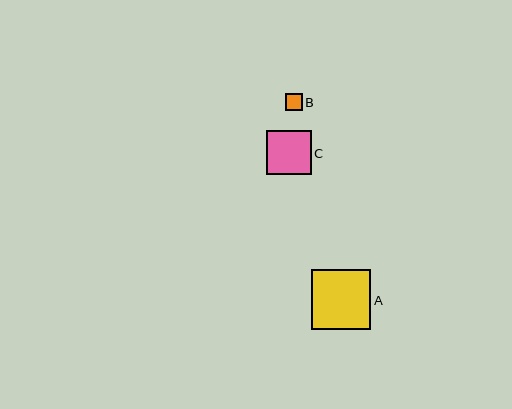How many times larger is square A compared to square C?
Square A is approximately 1.3 times the size of square C.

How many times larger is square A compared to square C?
Square A is approximately 1.3 times the size of square C.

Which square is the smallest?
Square B is the smallest with a size of approximately 17 pixels.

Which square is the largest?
Square A is the largest with a size of approximately 59 pixels.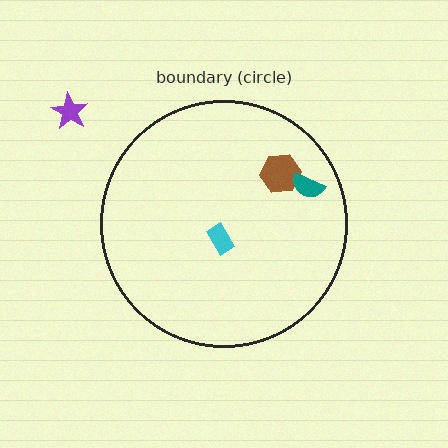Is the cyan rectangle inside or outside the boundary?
Inside.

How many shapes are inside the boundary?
3 inside, 1 outside.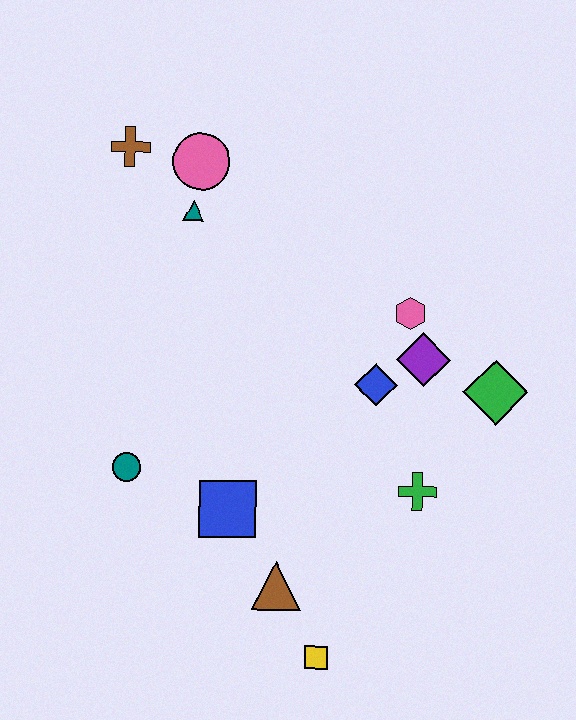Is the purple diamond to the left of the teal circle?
No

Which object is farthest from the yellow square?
The brown cross is farthest from the yellow square.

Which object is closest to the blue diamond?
The purple diamond is closest to the blue diamond.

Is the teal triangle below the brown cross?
Yes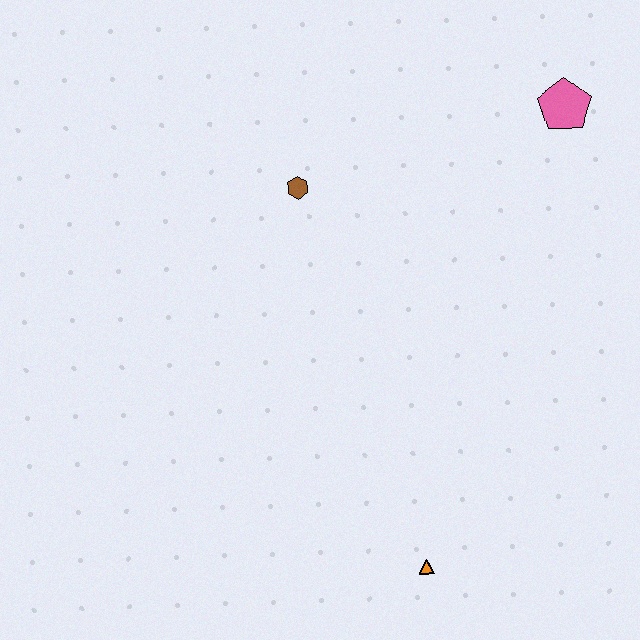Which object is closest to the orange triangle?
The brown hexagon is closest to the orange triangle.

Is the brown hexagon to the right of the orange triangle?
No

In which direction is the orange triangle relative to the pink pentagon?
The orange triangle is below the pink pentagon.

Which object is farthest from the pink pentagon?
The orange triangle is farthest from the pink pentagon.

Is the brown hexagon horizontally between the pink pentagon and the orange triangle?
No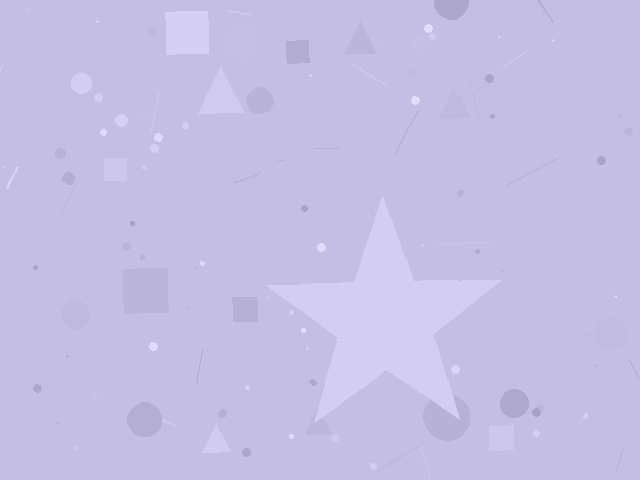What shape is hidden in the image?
A star is hidden in the image.